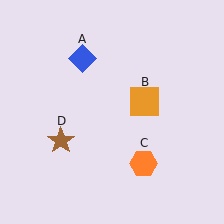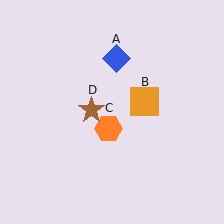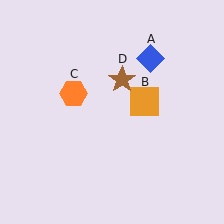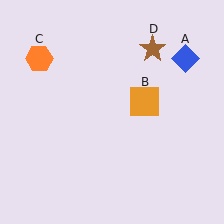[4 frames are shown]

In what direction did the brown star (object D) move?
The brown star (object D) moved up and to the right.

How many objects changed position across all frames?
3 objects changed position: blue diamond (object A), orange hexagon (object C), brown star (object D).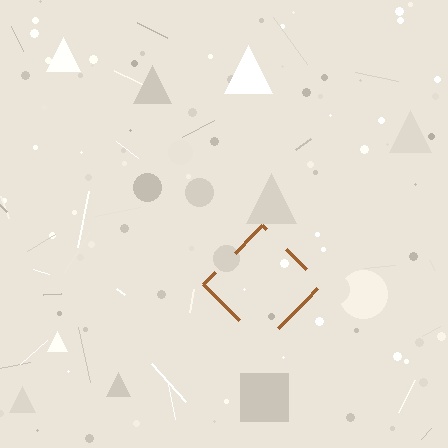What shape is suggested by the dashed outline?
The dashed outline suggests a diamond.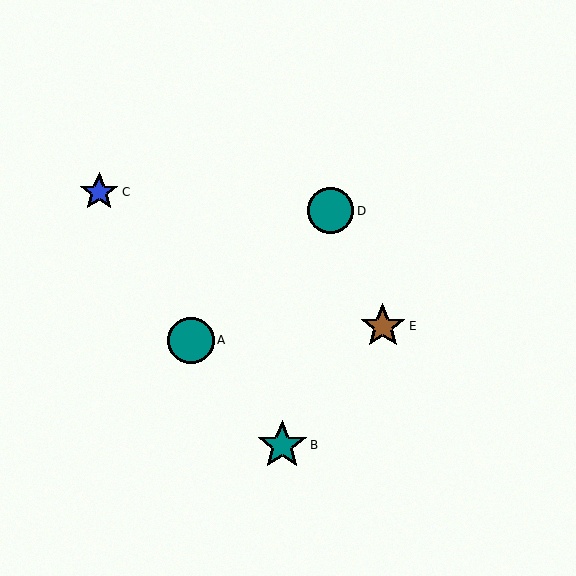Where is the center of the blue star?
The center of the blue star is at (99, 192).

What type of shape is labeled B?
Shape B is a teal star.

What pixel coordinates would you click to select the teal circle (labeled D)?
Click at (331, 211) to select the teal circle D.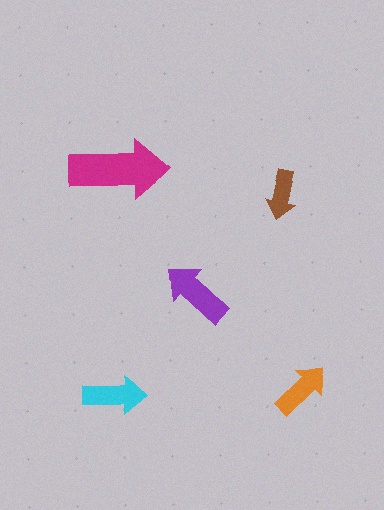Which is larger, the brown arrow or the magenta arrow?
The magenta one.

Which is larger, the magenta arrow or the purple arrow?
The magenta one.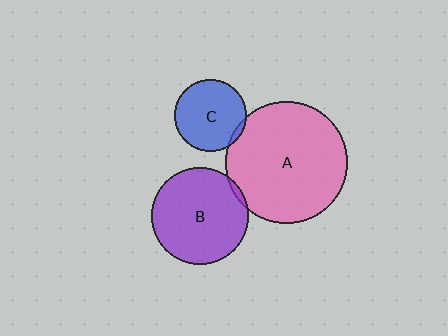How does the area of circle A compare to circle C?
Approximately 2.8 times.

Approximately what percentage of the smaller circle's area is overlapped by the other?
Approximately 5%.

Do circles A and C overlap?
Yes.